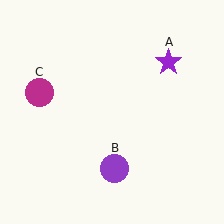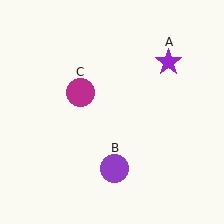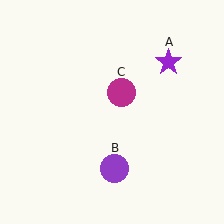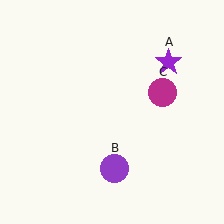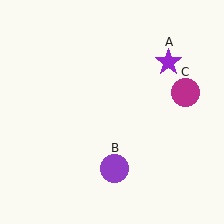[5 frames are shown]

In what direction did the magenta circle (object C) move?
The magenta circle (object C) moved right.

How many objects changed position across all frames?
1 object changed position: magenta circle (object C).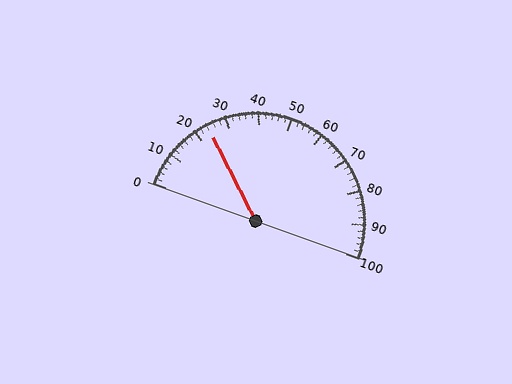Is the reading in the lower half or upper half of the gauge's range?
The reading is in the lower half of the range (0 to 100).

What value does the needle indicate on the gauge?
The needle indicates approximately 24.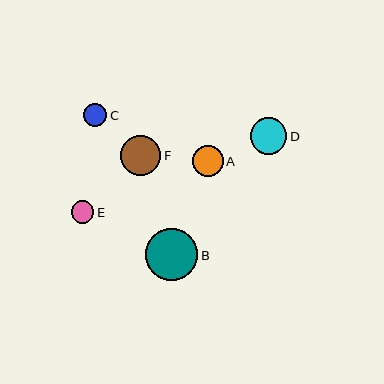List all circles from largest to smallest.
From largest to smallest: B, F, D, A, C, E.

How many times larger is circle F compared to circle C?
Circle F is approximately 1.8 times the size of circle C.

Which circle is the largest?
Circle B is the largest with a size of approximately 52 pixels.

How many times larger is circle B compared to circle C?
Circle B is approximately 2.3 times the size of circle C.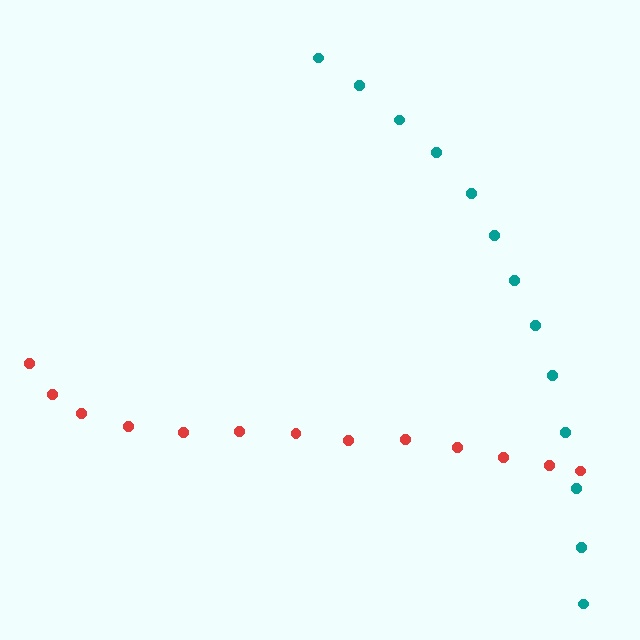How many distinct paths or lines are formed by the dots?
There are 2 distinct paths.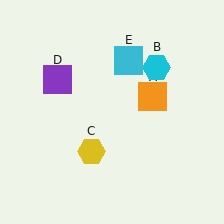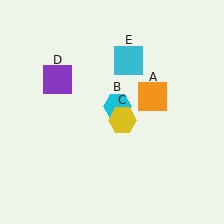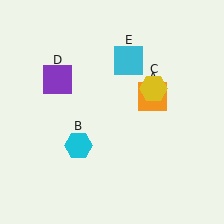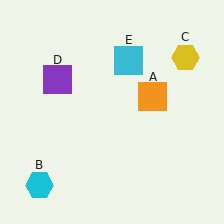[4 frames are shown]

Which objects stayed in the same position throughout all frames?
Orange square (object A) and purple square (object D) and cyan square (object E) remained stationary.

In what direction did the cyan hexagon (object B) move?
The cyan hexagon (object B) moved down and to the left.